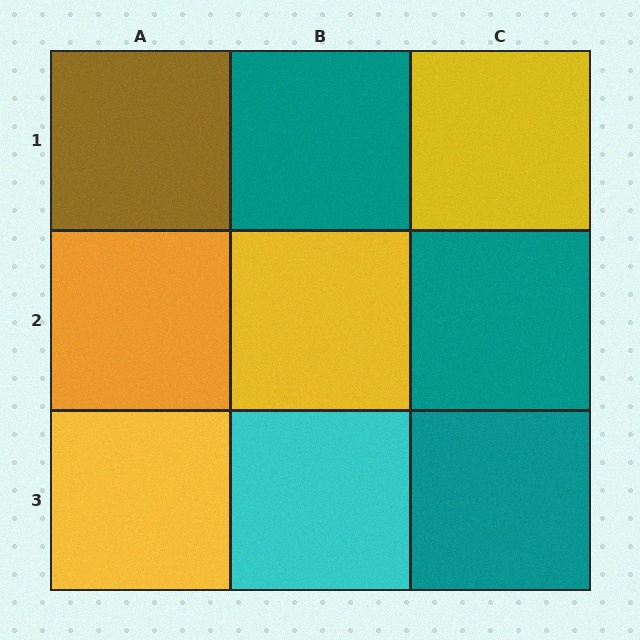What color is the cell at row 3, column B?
Cyan.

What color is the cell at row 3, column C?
Teal.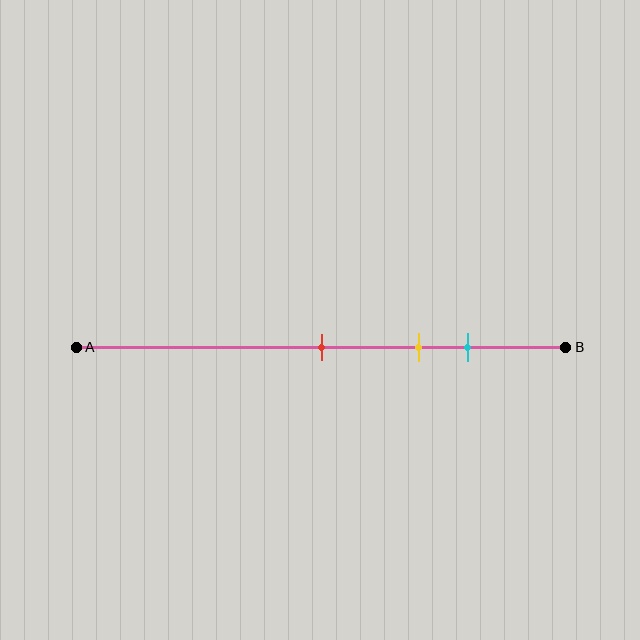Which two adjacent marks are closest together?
The yellow and cyan marks are the closest adjacent pair.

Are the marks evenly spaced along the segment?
Yes, the marks are approximately evenly spaced.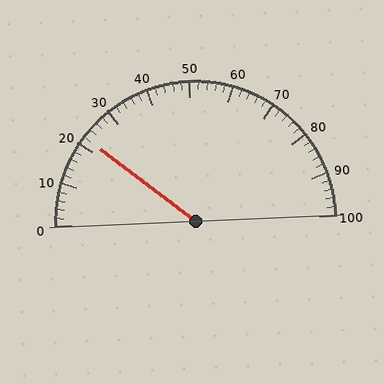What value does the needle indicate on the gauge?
The needle indicates approximately 22.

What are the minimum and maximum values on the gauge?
The gauge ranges from 0 to 100.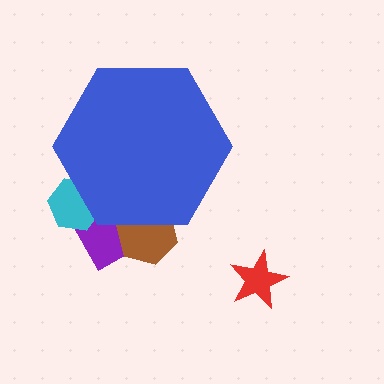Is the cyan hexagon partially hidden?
Yes, the cyan hexagon is partially hidden behind the blue hexagon.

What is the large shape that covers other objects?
A blue hexagon.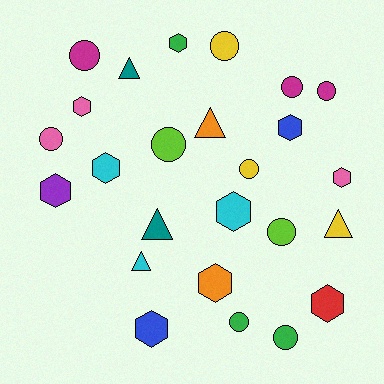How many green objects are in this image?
There are 3 green objects.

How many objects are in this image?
There are 25 objects.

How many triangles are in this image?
There are 5 triangles.